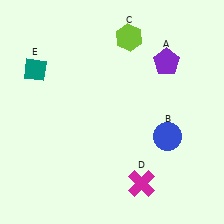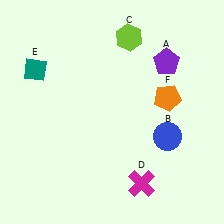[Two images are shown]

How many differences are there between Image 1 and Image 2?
There is 1 difference between the two images.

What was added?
An orange pentagon (F) was added in Image 2.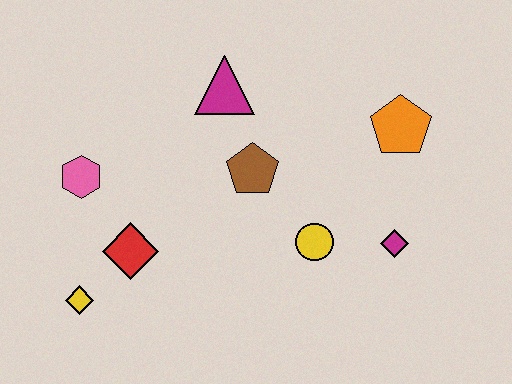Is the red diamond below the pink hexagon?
Yes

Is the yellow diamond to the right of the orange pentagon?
No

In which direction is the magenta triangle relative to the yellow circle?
The magenta triangle is above the yellow circle.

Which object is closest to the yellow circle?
The magenta diamond is closest to the yellow circle.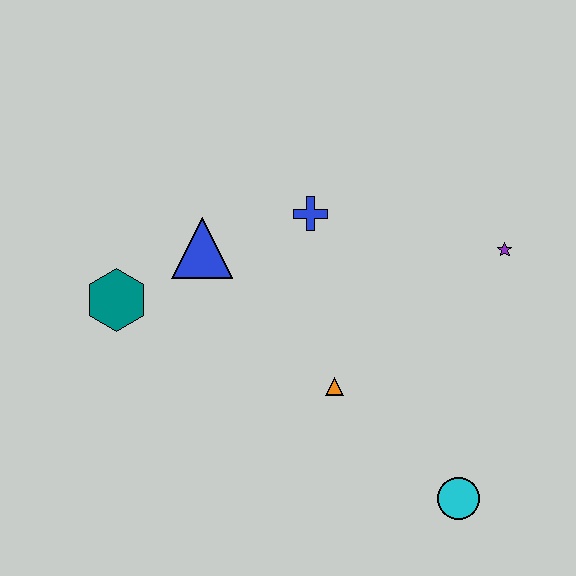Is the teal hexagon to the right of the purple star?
No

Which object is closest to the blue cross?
The blue triangle is closest to the blue cross.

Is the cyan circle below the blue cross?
Yes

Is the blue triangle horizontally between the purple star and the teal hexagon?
Yes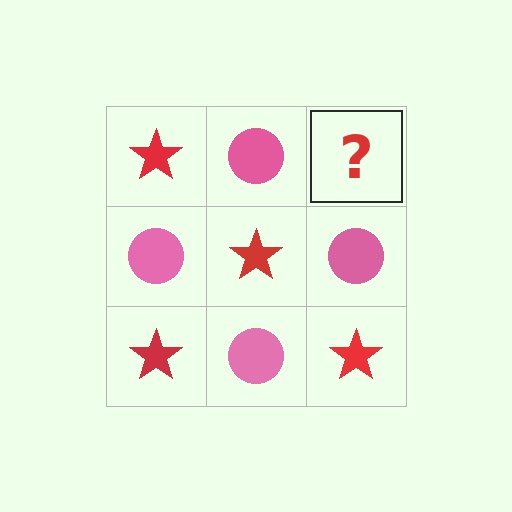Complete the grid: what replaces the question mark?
The question mark should be replaced with a red star.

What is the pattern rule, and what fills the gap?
The rule is that it alternates red star and pink circle in a checkerboard pattern. The gap should be filled with a red star.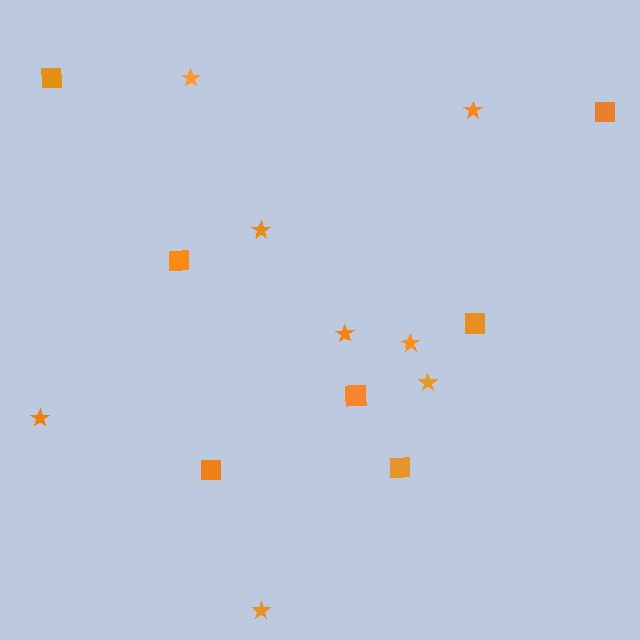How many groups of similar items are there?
There are 2 groups: one group of squares (7) and one group of stars (8).